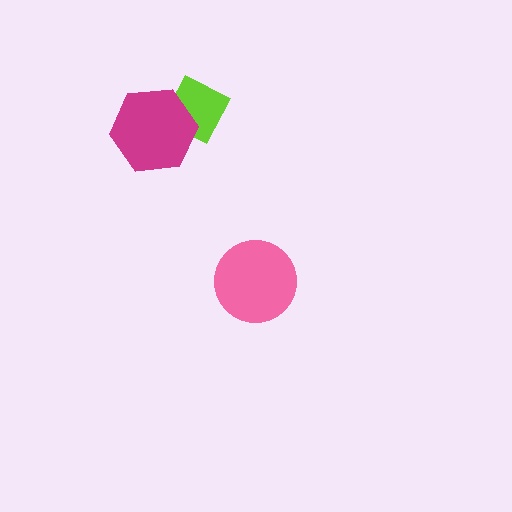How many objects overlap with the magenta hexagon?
1 object overlaps with the magenta hexagon.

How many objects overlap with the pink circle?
0 objects overlap with the pink circle.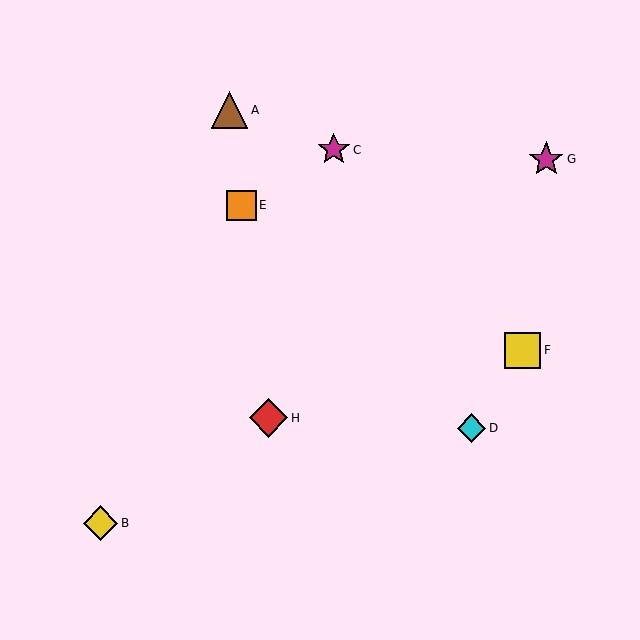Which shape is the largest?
The red diamond (labeled H) is the largest.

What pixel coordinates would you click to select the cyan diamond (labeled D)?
Click at (472, 428) to select the cyan diamond D.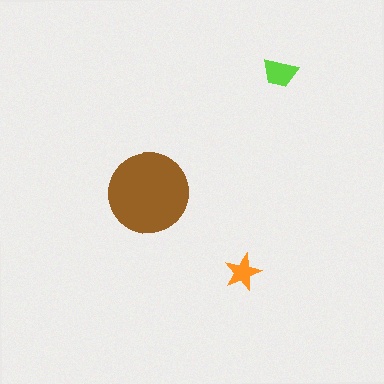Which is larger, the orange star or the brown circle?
The brown circle.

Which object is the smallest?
The orange star.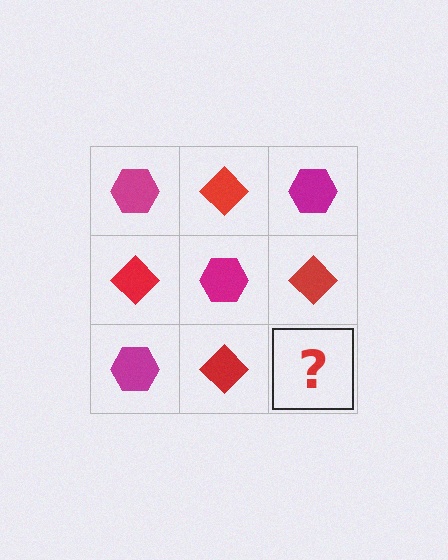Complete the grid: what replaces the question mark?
The question mark should be replaced with a magenta hexagon.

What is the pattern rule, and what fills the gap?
The rule is that it alternates magenta hexagon and red diamond in a checkerboard pattern. The gap should be filled with a magenta hexagon.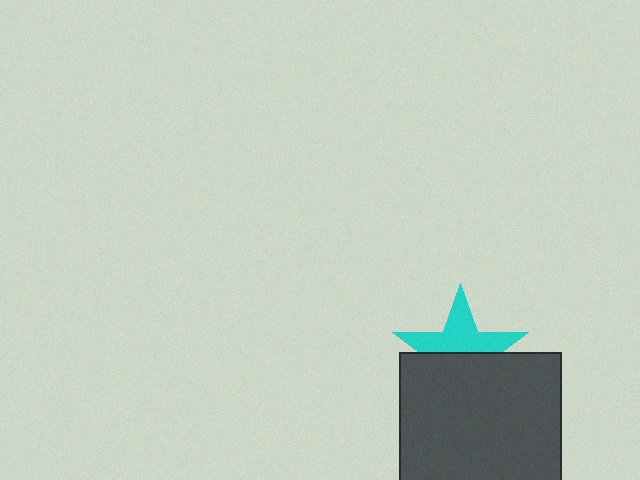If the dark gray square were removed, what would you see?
You would see the complete cyan star.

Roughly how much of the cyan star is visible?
About half of it is visible (roughly 50%).